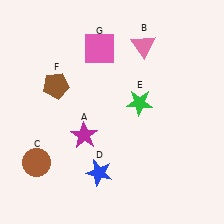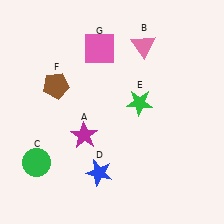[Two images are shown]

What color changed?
The circle (C) changed from brown in Image 1 to green in Image 2.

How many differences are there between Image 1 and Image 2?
There is 1 difference between the two images.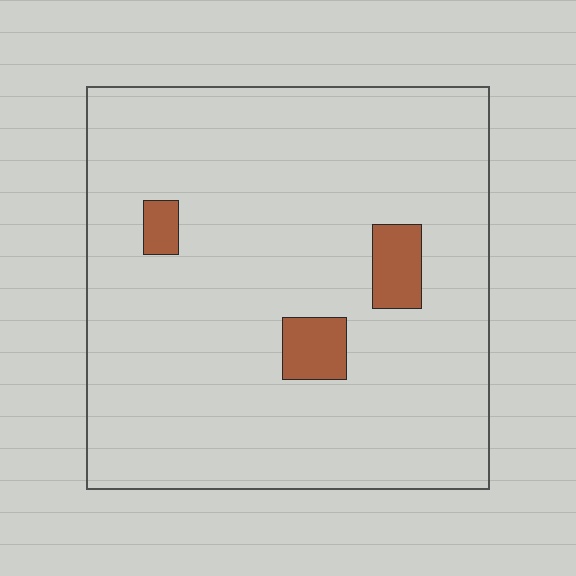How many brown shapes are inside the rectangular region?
3.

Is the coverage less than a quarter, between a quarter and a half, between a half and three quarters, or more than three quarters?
Less than a quarter.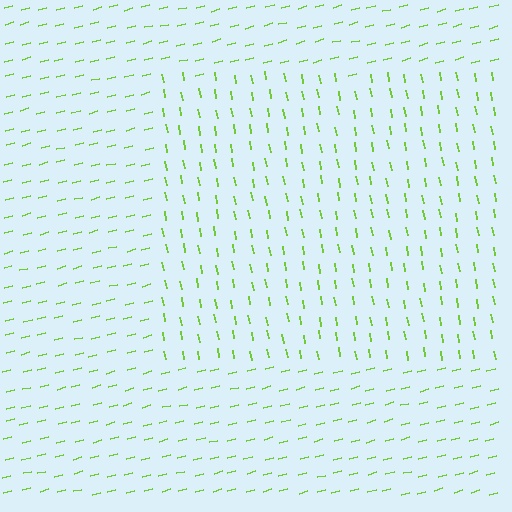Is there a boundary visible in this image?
Yes, there is a texture boundary formed by a change in line orientation.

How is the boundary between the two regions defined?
The boundary is defined purely by a change in line orientation (approximately 85 degrees difference). All lines are the same color and thickness.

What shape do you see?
I see a rectangle.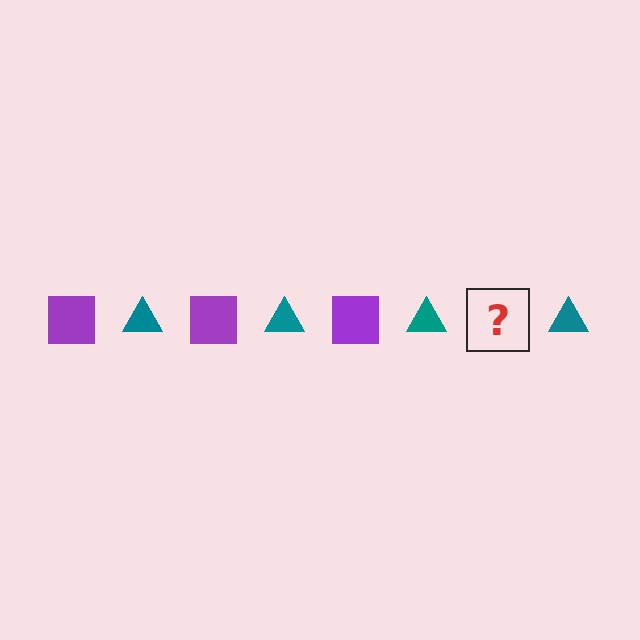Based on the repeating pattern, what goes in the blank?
The blank should be a purple square.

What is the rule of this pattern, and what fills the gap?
The rule is that the pattern alternates between purple square and teal triangle. The gap should be filled with a purple square.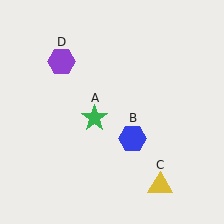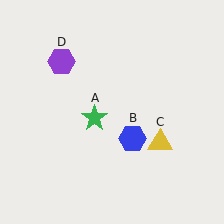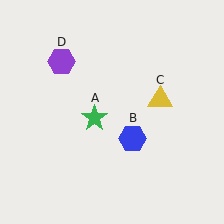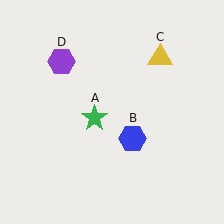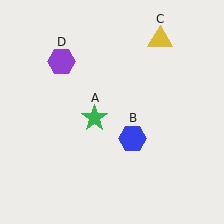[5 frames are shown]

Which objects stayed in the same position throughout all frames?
Green star (object A) and blue hexagon (object B) and purple hexagon (object D) remained stationary.